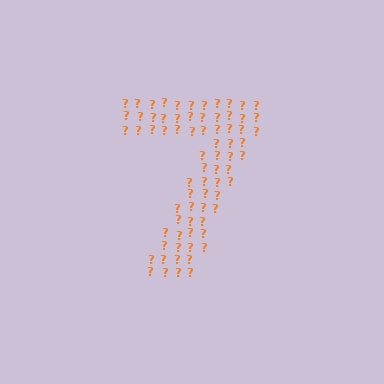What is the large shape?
The large shape is the digit 7.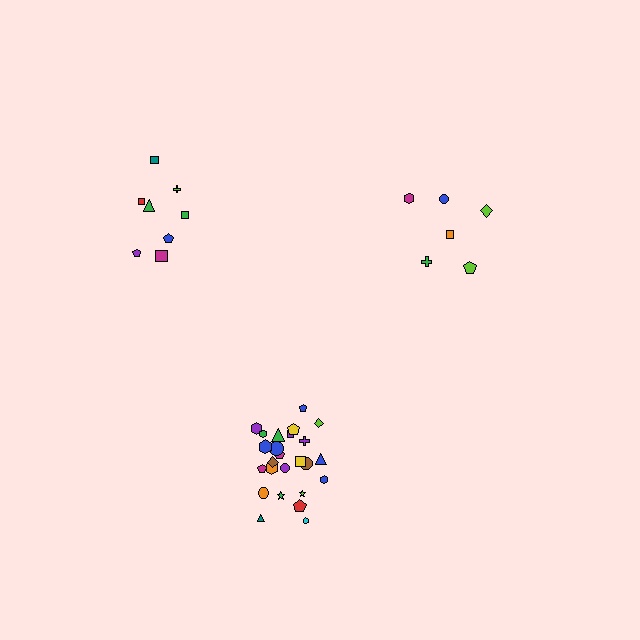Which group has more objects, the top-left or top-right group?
The top-left group.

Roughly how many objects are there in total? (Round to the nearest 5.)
Roughly 40 objects in total.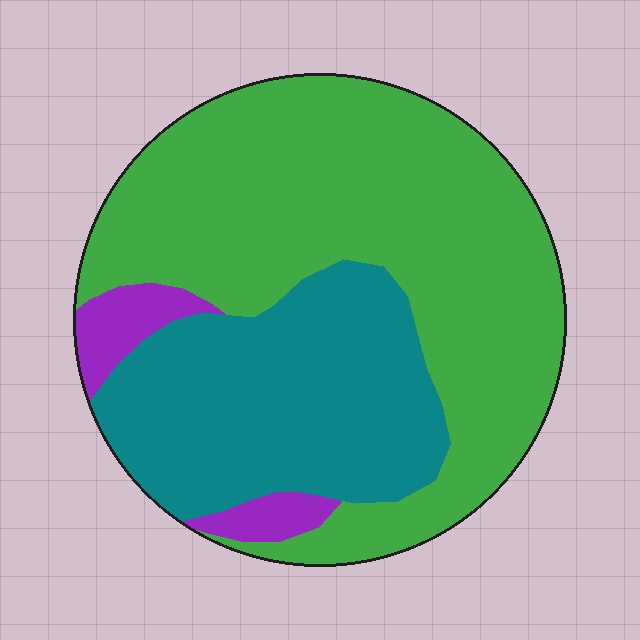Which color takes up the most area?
Green, at roughly 60%.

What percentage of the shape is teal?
Teal takes up about one third (1/3) of the shape.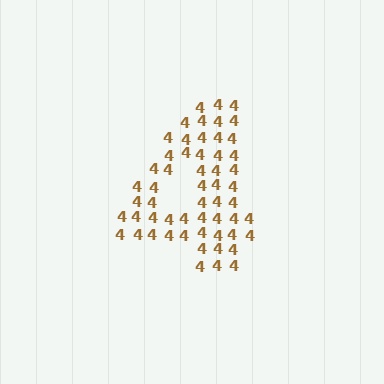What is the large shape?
The large shape is the digit 4.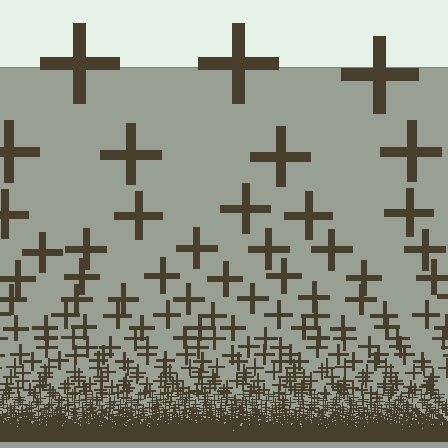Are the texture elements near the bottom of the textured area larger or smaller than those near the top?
Smaller. The gradient is inverted — elements near the bottom are smaller and denser.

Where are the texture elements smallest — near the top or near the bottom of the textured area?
Near the bottom.